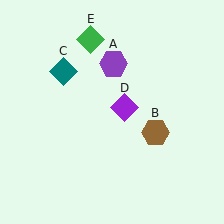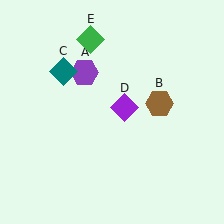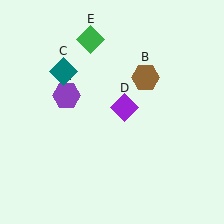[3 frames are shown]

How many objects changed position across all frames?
2 objects changed position: purple hexagon (object A), brown hexagon (object B).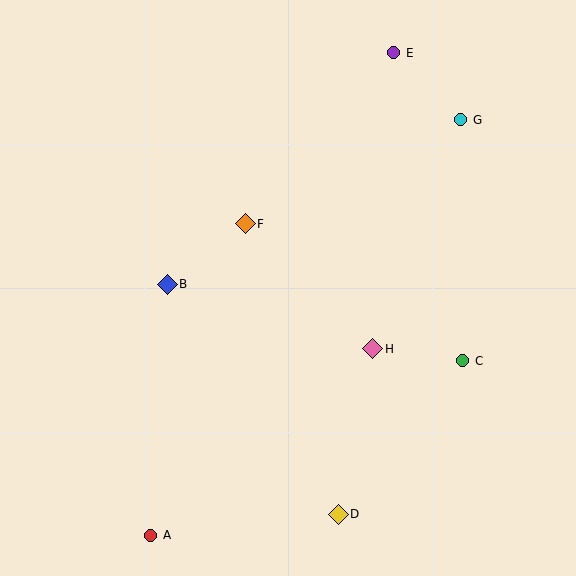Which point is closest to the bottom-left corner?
Point A is closest to the bottom-left corner.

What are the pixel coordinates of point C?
Point C is at (463, 361).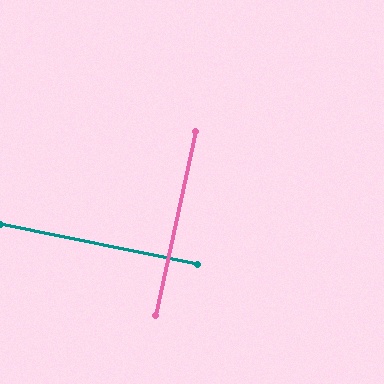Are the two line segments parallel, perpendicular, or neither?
Perpendicular — they meet at approximately 89°.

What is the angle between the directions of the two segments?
Approximately 89 degrees.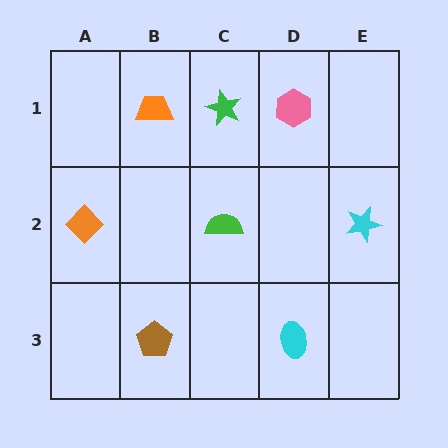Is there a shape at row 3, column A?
No, that cell is empty.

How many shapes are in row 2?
3 shapes.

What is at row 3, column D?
A cyan ellipse.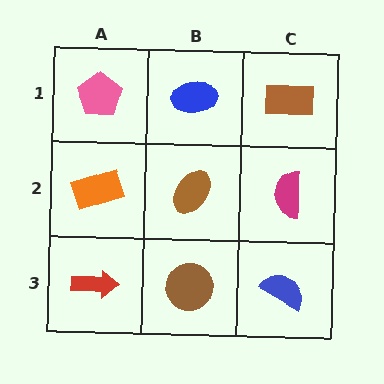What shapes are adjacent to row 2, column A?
A pink pentagon (row 1, column A), a red arrow (row 3, column A), a brown ellipse (row 2, column B).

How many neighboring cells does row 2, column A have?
3.